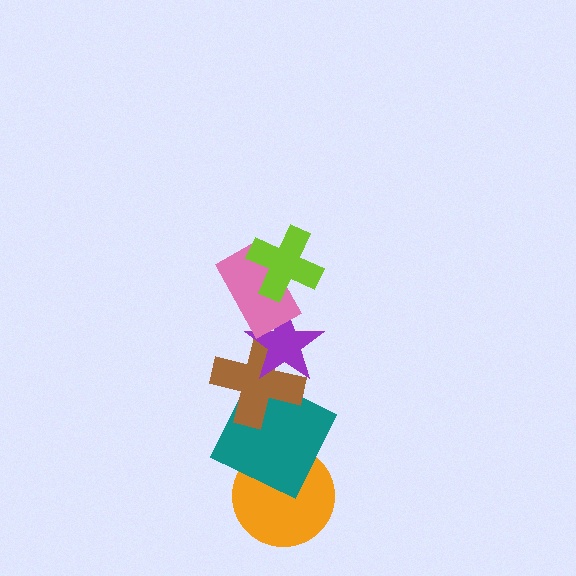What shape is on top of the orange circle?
The teal square is on top of the orange circle.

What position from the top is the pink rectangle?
The pink rectangle is 2nd from the top.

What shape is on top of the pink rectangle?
The lime cross is on top of the pink rectangle.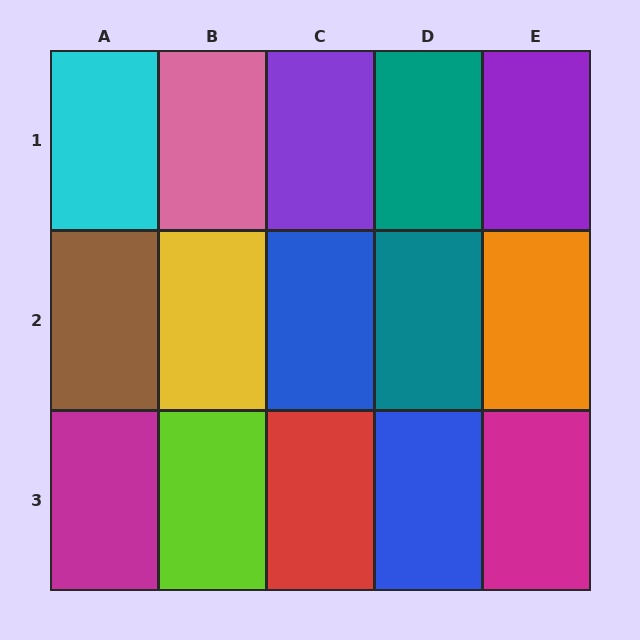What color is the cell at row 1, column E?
Purple.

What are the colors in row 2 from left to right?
Brown, yellow, blue, teal, orange.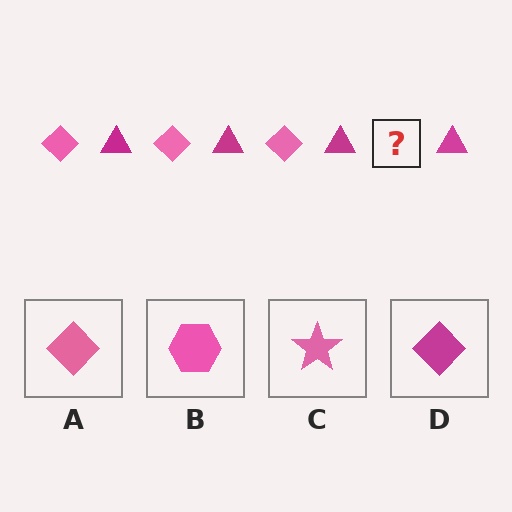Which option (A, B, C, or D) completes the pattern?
A.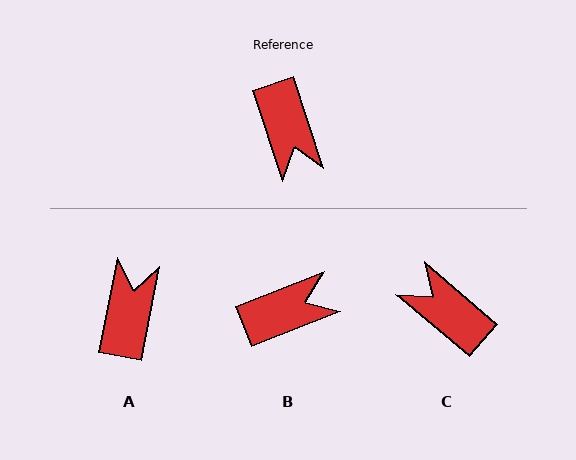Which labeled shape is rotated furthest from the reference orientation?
A, about 150 degrees away.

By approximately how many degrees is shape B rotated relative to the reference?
Approximately 93 degrees counter-clockwise.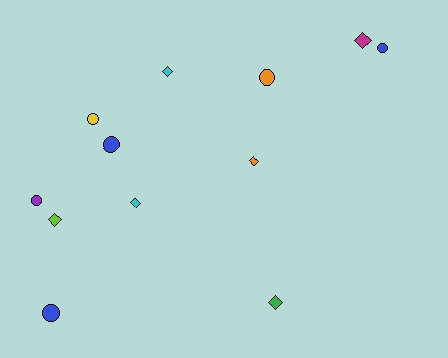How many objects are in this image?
There are 12 objects.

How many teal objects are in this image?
There are no teal objects.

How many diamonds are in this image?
There are 6 diamonds.